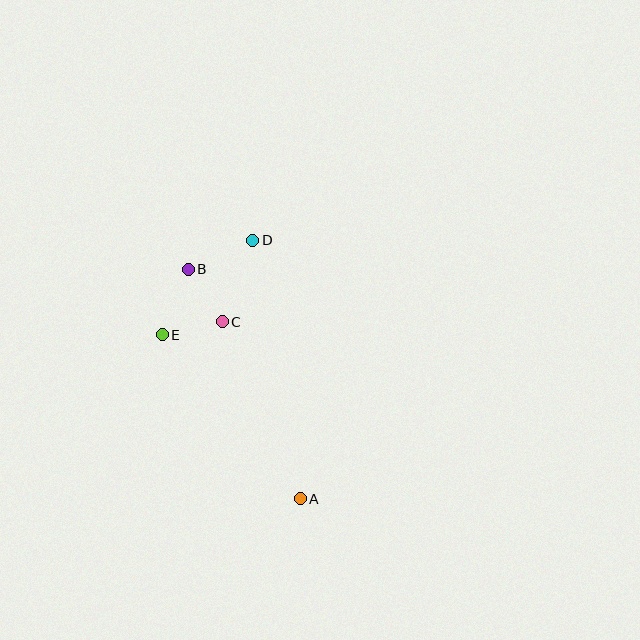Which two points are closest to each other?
Points C and E are closest to each other.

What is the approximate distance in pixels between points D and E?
The distance between D and E is approximately 131 pixels.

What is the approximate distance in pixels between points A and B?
The distance between A and B is approximately 255 pixels.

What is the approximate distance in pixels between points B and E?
The distance between B and E is approximately 70 pixels.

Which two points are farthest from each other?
Points A and D are farthest from each other.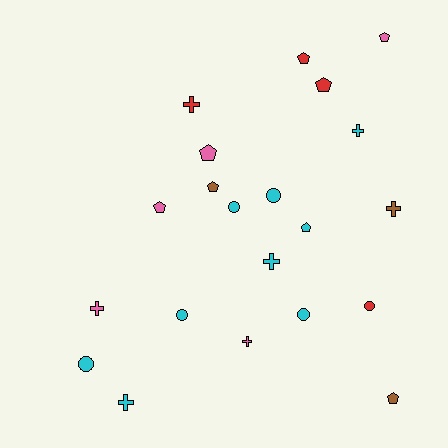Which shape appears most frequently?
Pentagon, with 8 objects.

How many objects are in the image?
There are 21 objects.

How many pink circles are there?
There are no pink circles.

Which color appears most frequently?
Cyan, with 9 objects.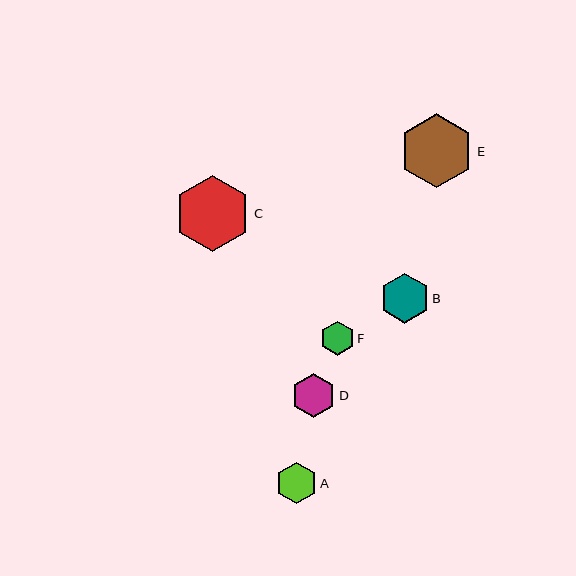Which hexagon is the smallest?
Hexagon F is the smallest with a size of approximately 34 pixels.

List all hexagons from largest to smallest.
From largest to smallest: C, E, B, D, A, F.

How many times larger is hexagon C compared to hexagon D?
Hexagon C is approximately 1.7 times the size of hexagon D.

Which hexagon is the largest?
Hexagon C is the largest with a size of approximately 77 pixels.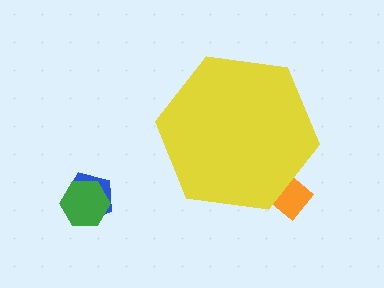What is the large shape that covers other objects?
A yellow hexagon.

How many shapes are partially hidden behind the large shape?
1 shape is partially hidden.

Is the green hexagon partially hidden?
No, the green hexagon is fully visible.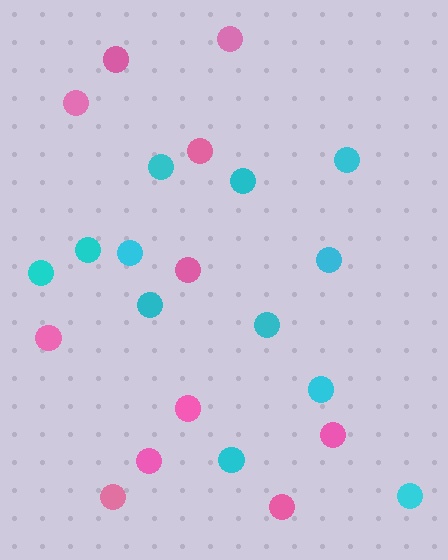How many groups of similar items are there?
There are 2 groups: one group of cyan circles (12) and one group of pink circles (11).